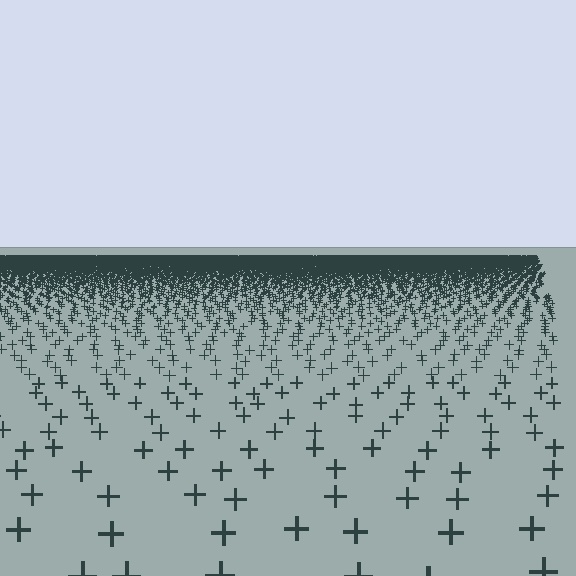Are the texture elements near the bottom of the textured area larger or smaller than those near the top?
Larger. Near the bottom, elements are closer to the viewer and appear at a bigger on-screen size.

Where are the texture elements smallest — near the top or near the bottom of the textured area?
Near the top.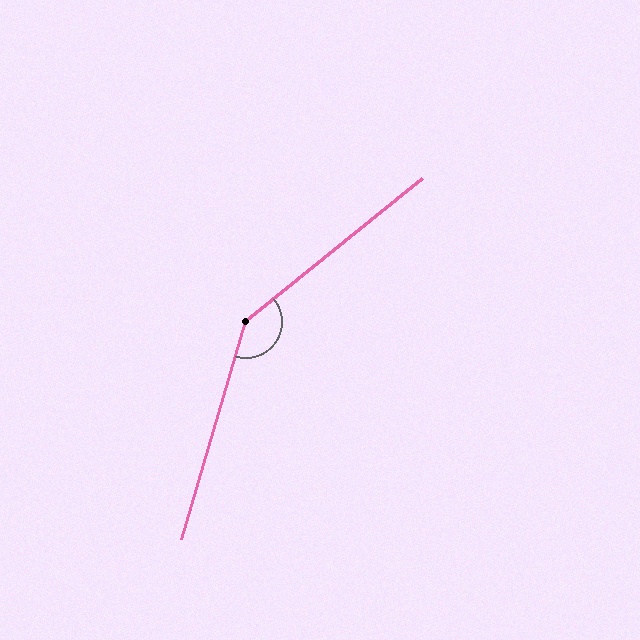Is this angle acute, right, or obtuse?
It is obtuse.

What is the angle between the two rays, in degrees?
Approximately 146 degrees.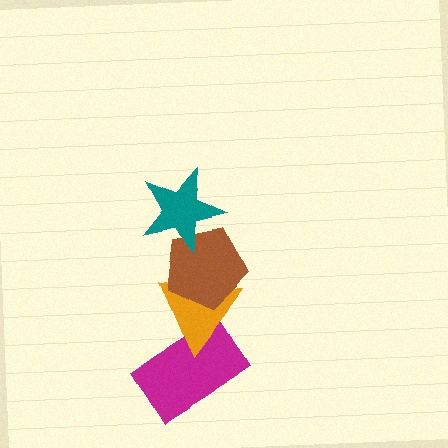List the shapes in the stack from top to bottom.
From top to bottom: the teal star, the brown pentagon, the orange triangle, the magenta rectangle.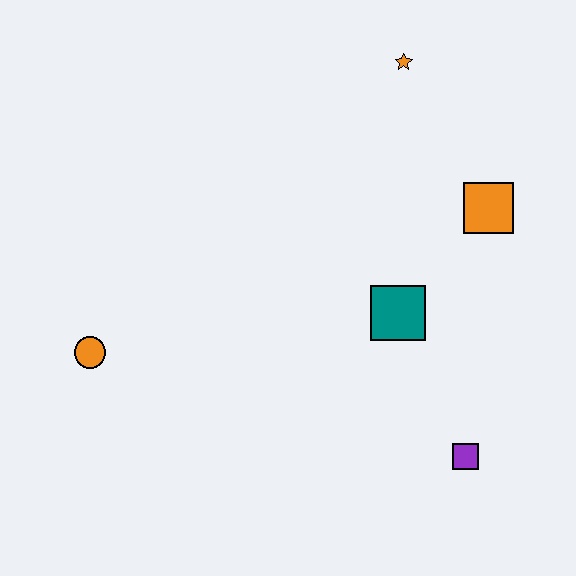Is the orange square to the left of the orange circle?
No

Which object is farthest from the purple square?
The orange star is farthest from the purple square.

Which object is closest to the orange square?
The teal square is closest to the orange square.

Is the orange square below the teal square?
No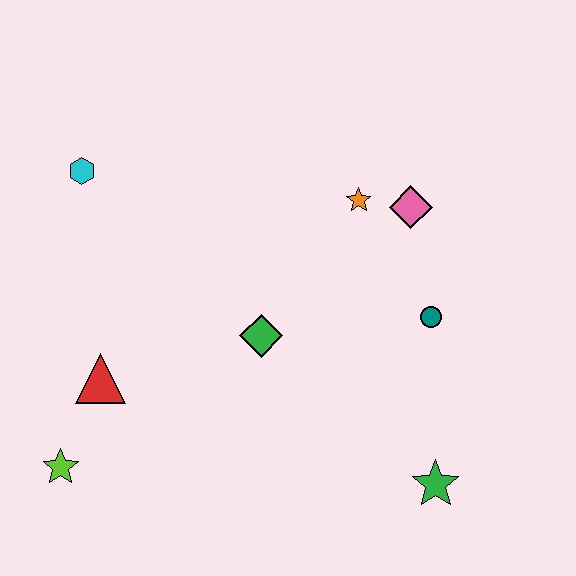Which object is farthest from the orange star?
The lime star is farthest from the orange star.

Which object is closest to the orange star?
The pink diamond is closest to the orange star.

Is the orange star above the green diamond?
Yes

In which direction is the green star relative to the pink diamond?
The green star is below the pink diamond.